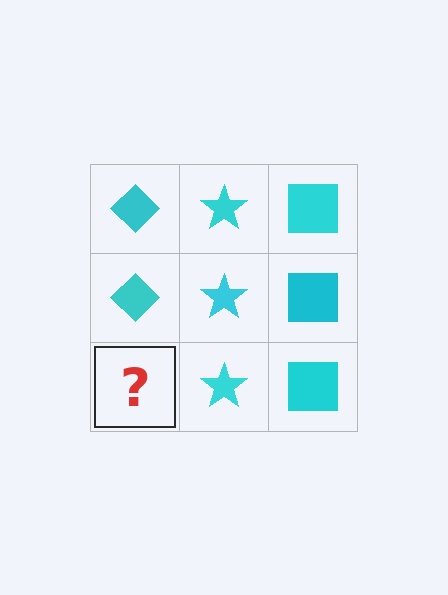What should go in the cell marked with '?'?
The missing cell should contain a cyan diamond.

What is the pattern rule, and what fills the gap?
The rule is that each column has a consistent shape. The gap should be filled with a cyan diamond.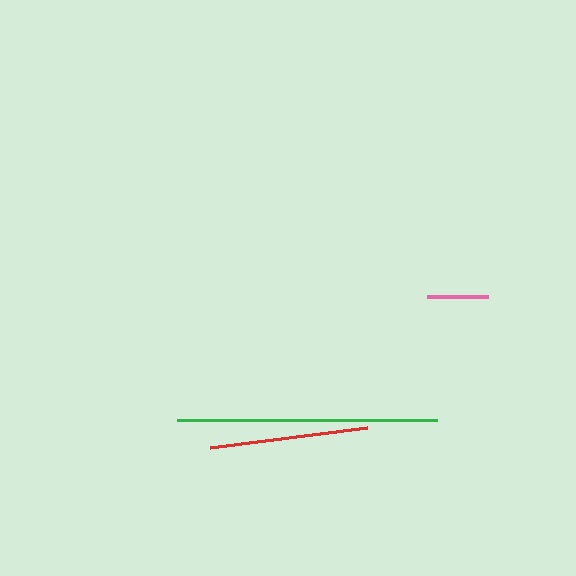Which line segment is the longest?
The green line is the longest at approximately 259 pixels.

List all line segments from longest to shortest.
From longest to shortest: green, red, pink.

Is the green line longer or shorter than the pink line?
The green line is longer than the pink line.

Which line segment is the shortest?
The pink line is the shortest at approximately 60 pixels.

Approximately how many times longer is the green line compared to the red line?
The green line is approximately 1.6 times the length of the red line.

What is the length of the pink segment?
The pink segment is approximately 60 pixels long.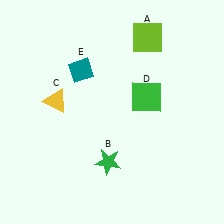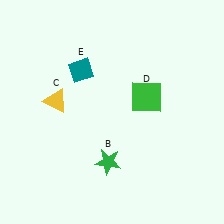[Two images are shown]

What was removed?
The lime square (A) was removed in Image 2.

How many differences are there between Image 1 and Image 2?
There is 1 difference between the two images.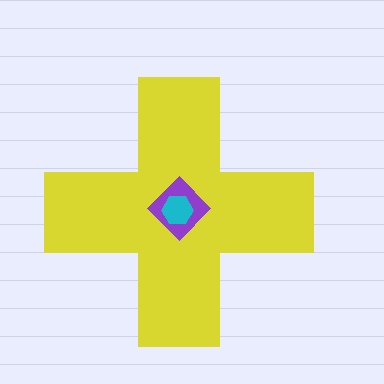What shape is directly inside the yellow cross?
The purple diamond.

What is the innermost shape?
The cyan hexagon.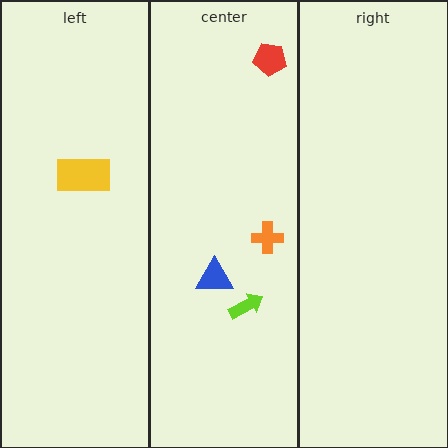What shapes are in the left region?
The yellow rectangle.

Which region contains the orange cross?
The center region.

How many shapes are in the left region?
1.